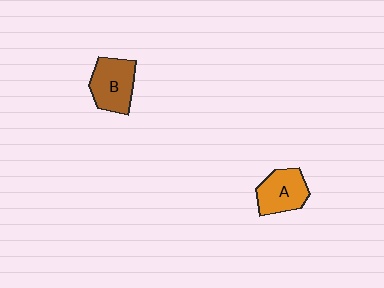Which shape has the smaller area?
Shape A (orange).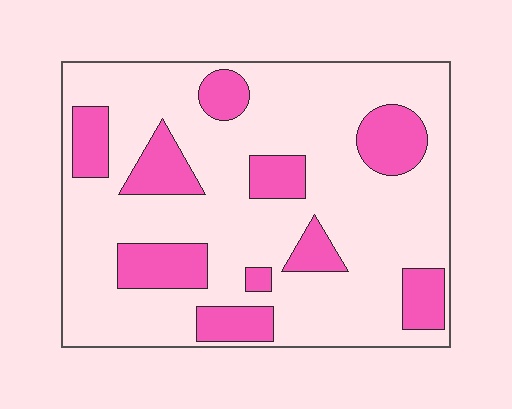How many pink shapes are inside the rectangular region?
10.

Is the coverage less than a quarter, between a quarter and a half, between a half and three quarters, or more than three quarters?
Less than a quarter.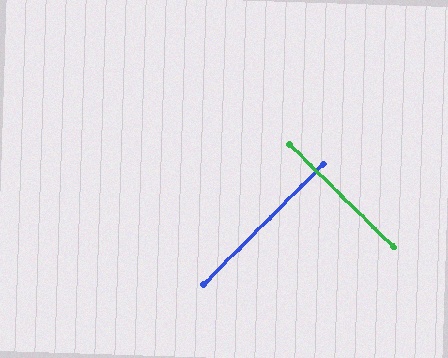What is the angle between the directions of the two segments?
Approximately 90 degrees.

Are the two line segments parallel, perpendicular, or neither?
Perpendicular — they meet at approximately 90°.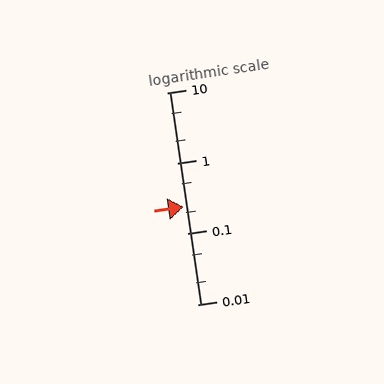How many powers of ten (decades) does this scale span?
The scale spans 3 decades, from 0.01 to 10.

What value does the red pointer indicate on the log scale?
The pointer indicates approximately 0.24.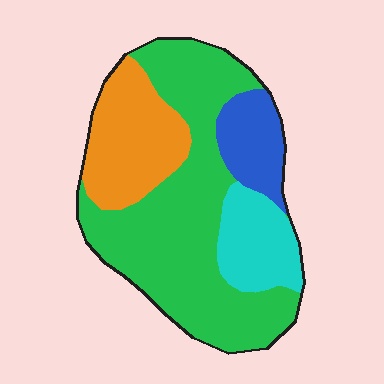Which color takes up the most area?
Green, at roughly 55%.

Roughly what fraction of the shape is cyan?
Cyan takes up about one eighth (1/8) of the shape.